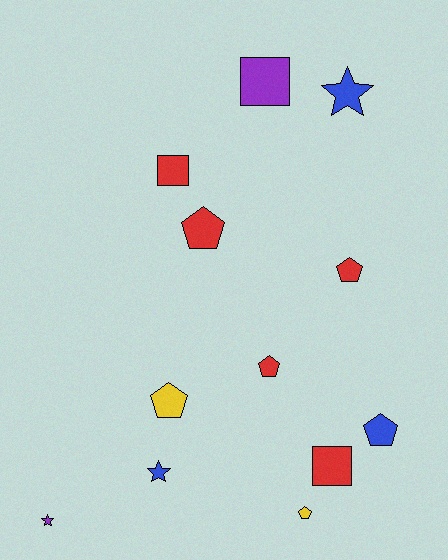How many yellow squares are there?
There are no yellow squares.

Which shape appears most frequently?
Pentagon, with 6 objects.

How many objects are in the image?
There are 12 objects.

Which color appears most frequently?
Red, with 5 objects.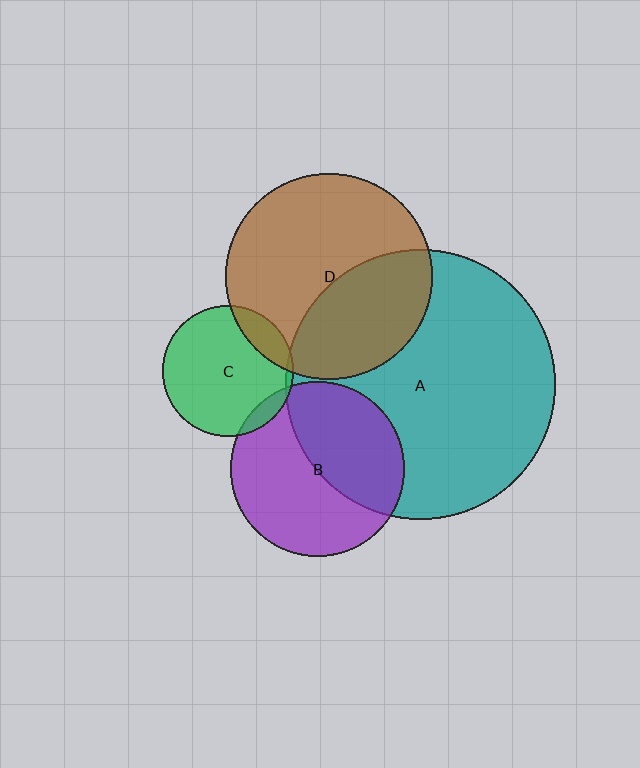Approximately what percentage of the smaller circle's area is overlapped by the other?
Approximately 10%.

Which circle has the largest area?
Circle A (teal).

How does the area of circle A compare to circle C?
Approximately 4.3 times.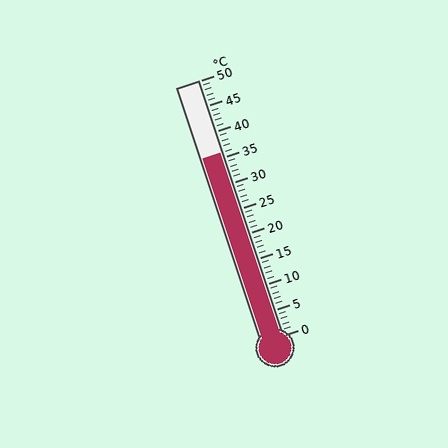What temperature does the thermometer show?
The thermometer shows approximately 36°C.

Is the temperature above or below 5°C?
The temperature is above 5°C.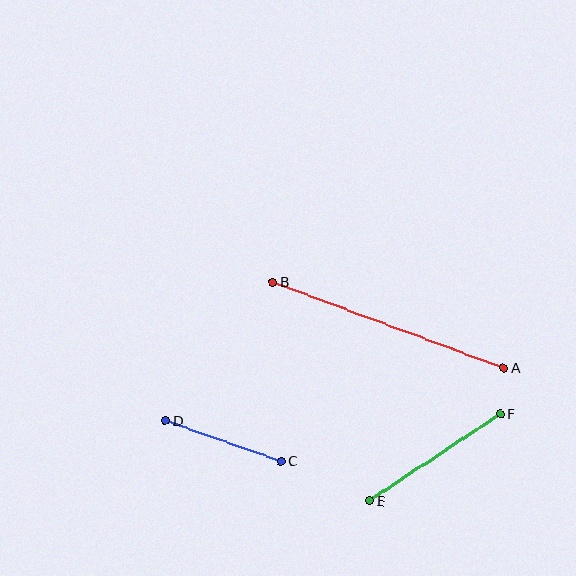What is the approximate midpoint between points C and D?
The midpoint is at approximately (223, 441) pixels.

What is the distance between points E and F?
The distance is approximately 157 pixels.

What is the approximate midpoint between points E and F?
The midpoint is at approximately (435, 457) pixels.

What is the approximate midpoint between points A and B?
The midpoint is at approximately (388, 325) pixels.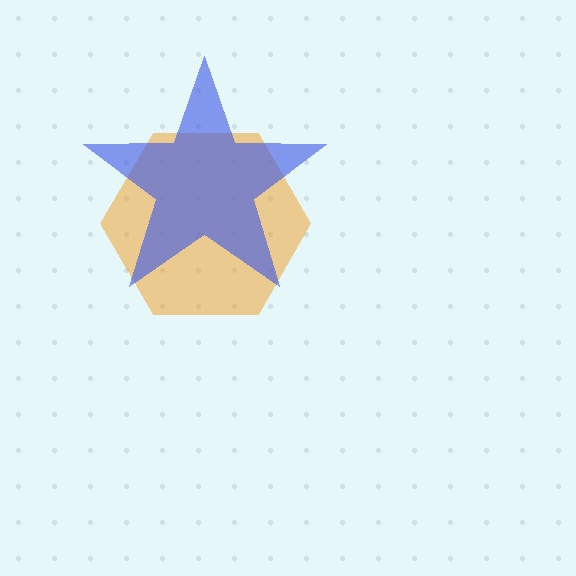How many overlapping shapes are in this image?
There are 2 overlapping shapes in the image.